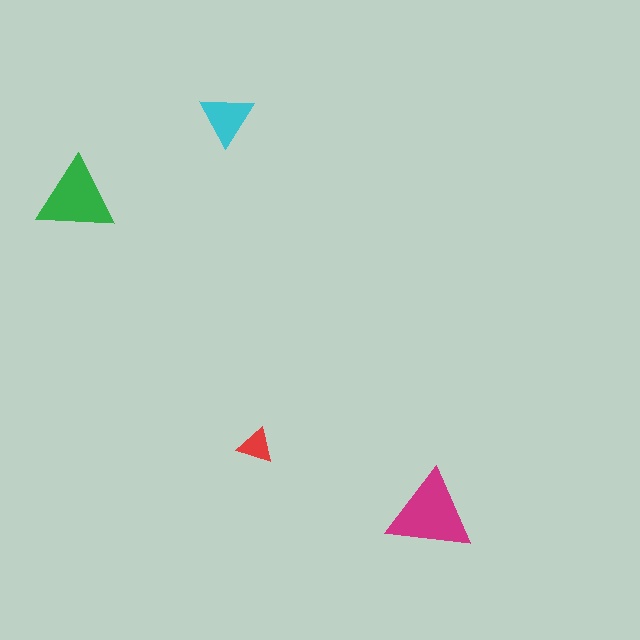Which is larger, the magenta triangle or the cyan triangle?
The magenta one.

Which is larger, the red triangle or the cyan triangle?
The cyan one.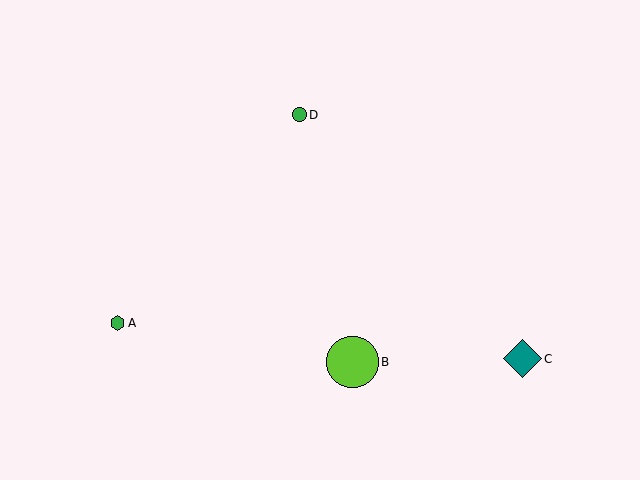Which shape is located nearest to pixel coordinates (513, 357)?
The teal diamond (labeled C) at (522, 359) is nearest to that location.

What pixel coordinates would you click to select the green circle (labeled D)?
Click at (299, 115) to select the green circle D.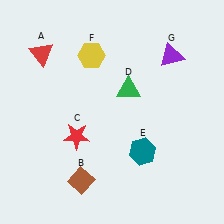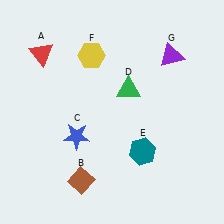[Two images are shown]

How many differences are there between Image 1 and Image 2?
There is 1 difference between the two images.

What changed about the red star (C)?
In Image 1, C is red. In Image 2, it changed to blue.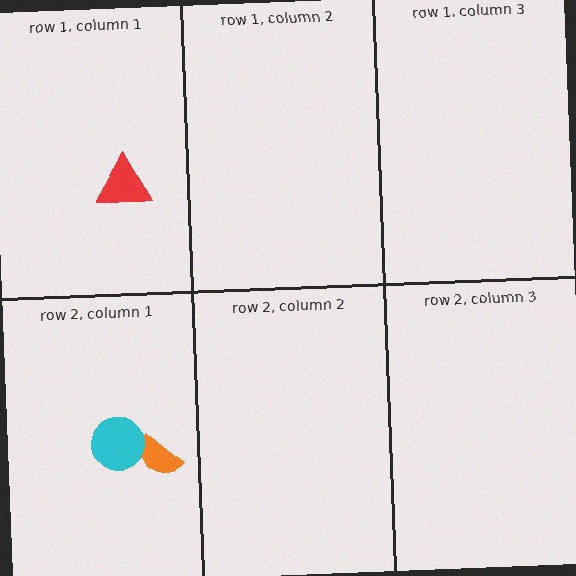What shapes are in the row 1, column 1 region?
The red triangle.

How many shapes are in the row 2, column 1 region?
2.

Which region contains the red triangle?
The row 1, column 1 region.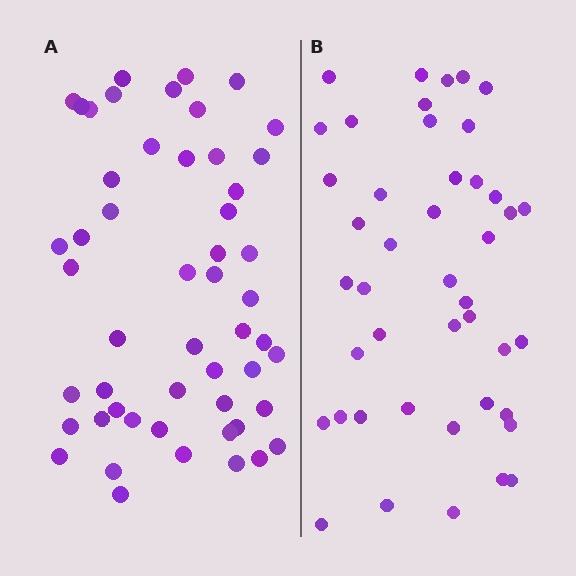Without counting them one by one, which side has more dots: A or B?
Region A (the left region) has more dots.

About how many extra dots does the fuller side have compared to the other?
Region A has roughly 8 or so more dots than region B.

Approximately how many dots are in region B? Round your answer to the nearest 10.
About 40 dots. (The exact count is 44, which rounds to 40.)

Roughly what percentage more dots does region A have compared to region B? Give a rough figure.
About 20% more.